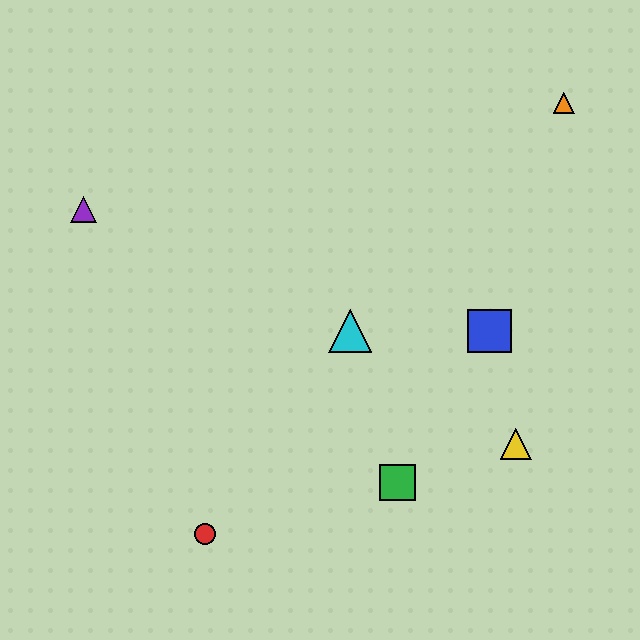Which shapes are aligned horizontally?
The blue square, the cyan triangle are aligned horizontally.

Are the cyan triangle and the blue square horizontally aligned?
Yes, both are at y≈331.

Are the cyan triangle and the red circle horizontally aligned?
No, the cyan triangle is at y≈331 and the red circle is at y≈534.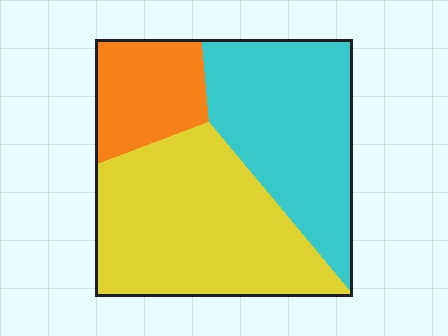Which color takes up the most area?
Yellow, at roughly 45%.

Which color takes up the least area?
Orange, at roughly 15%.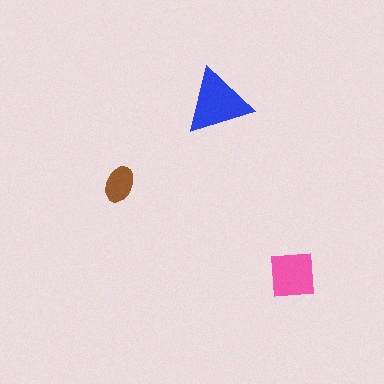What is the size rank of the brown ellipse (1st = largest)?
3rd.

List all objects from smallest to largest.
The brown ellipse, the pink square, the blue triangle.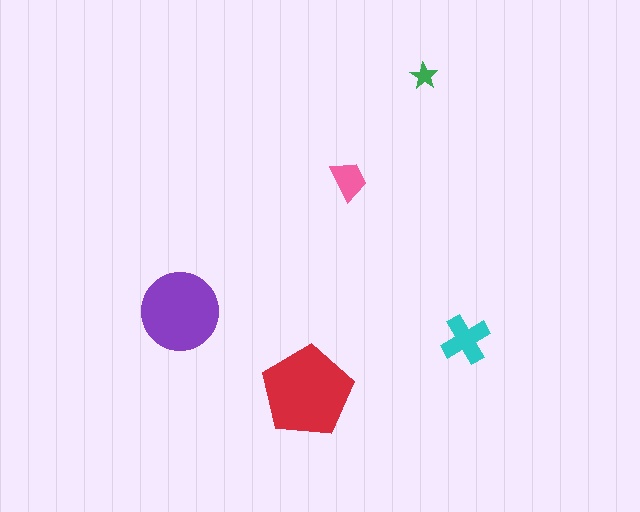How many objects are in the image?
There are 5 objects in the image.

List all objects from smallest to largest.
The green star, the pink trapezoid, the cyan cross, the purple circle, the red pentagon.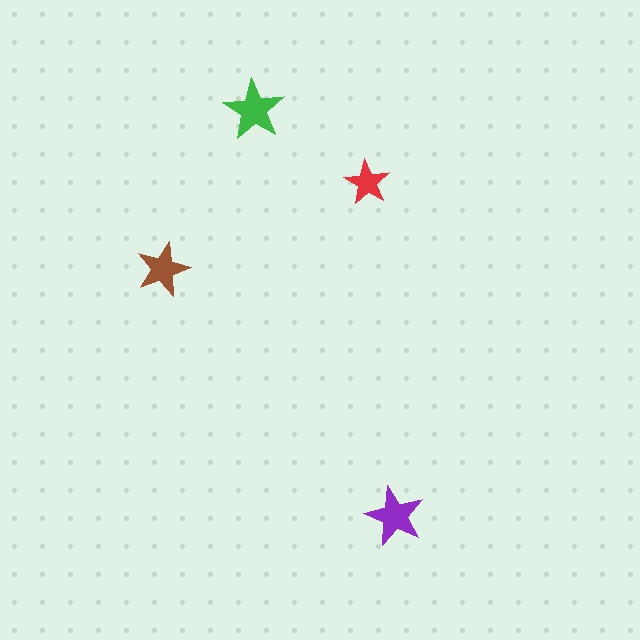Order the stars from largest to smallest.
the green one, the purple one, the brown one, the red one.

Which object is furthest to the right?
The purple star is rightmost.